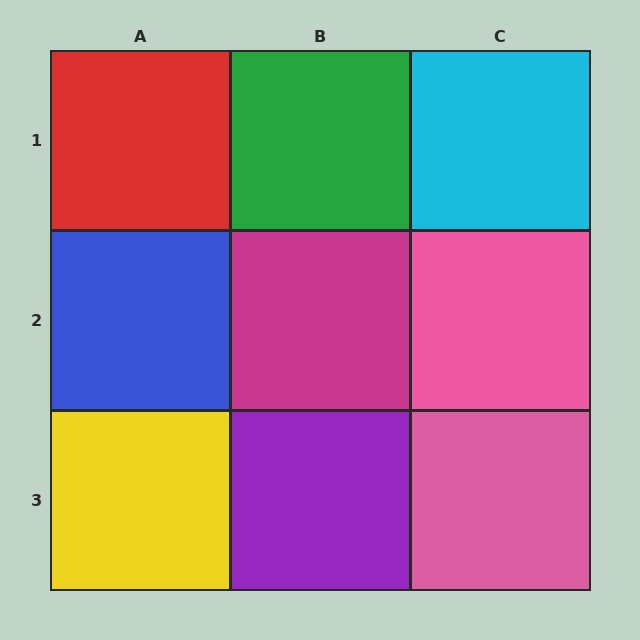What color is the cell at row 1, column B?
Green.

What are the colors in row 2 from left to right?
Blue, magenta, pink.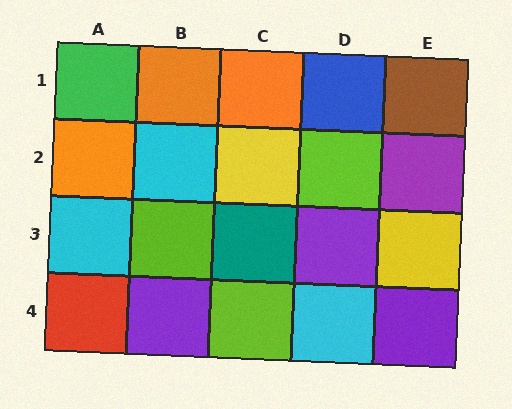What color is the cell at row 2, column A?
Orange.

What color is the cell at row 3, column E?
Yellow.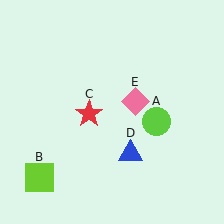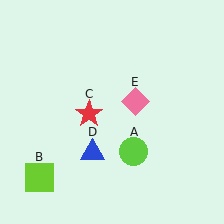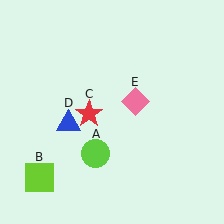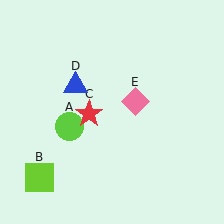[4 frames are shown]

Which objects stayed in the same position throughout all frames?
Lime square (object B) and red star (object C) and pink diamond (object E) remained stationary.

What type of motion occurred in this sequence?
The lime circle (object A), blue triangle (object D) rotated clockwise around the center of the scene.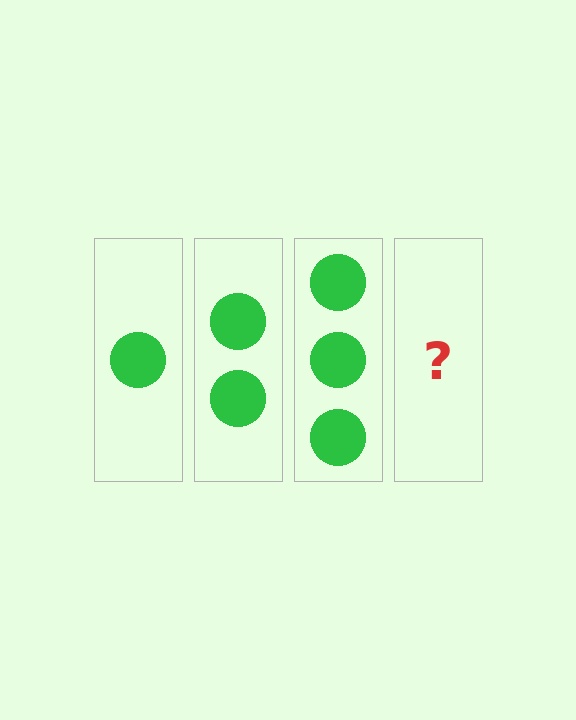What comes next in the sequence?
The next element should be 4 circles.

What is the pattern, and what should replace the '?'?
The pattern is that each step adds one more circle. The '?' should be 4 circles.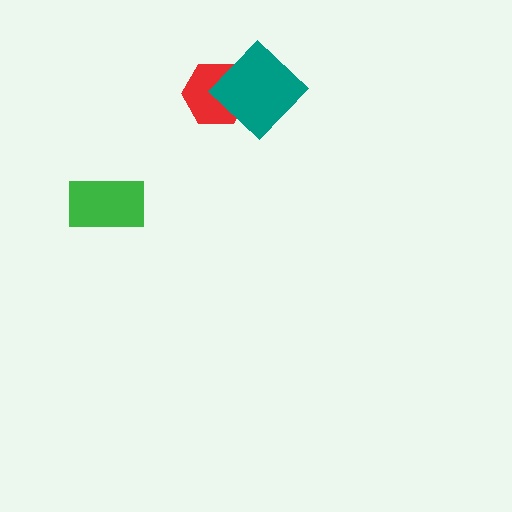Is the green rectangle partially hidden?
No, no other shape covers it.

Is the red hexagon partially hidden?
Yes, it is partially covered by another shape.